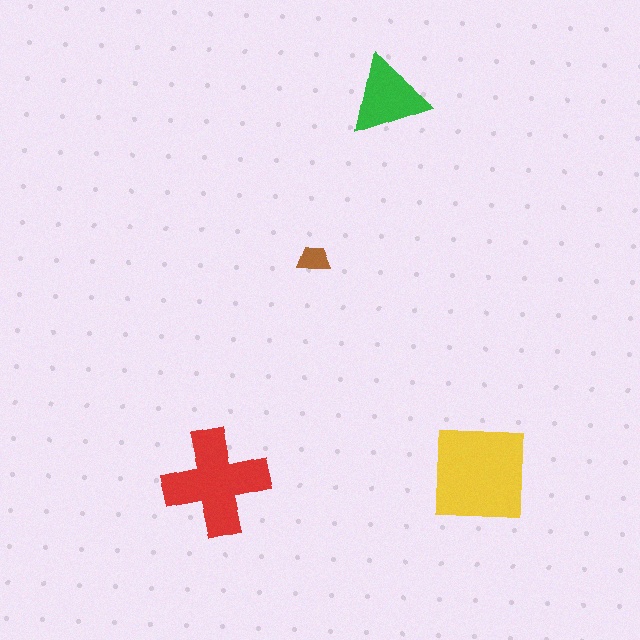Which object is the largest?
The yellow square.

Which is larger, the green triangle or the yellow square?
The yellow square.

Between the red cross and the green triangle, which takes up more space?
The red cross.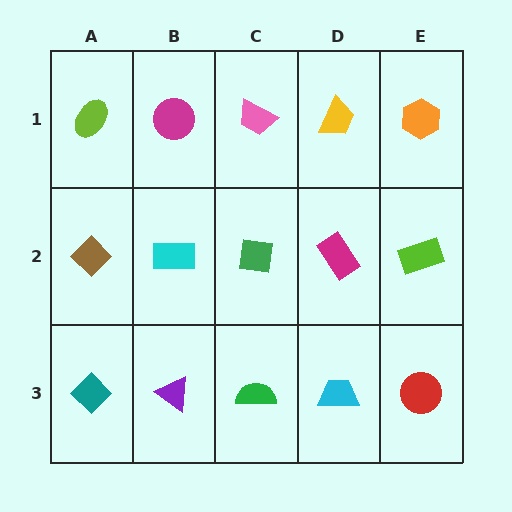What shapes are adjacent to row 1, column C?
A green square (row 2, column C), a magenta circle (row 1, column B), a yellow trapezoid (row 1, column D).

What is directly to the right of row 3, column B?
A green semicircle.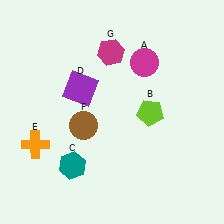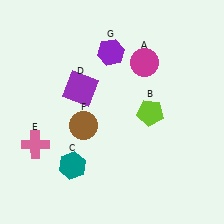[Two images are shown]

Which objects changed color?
E changed from orange to pink. G changed from magenta to purple.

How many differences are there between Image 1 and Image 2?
There are 2 differences between the two images.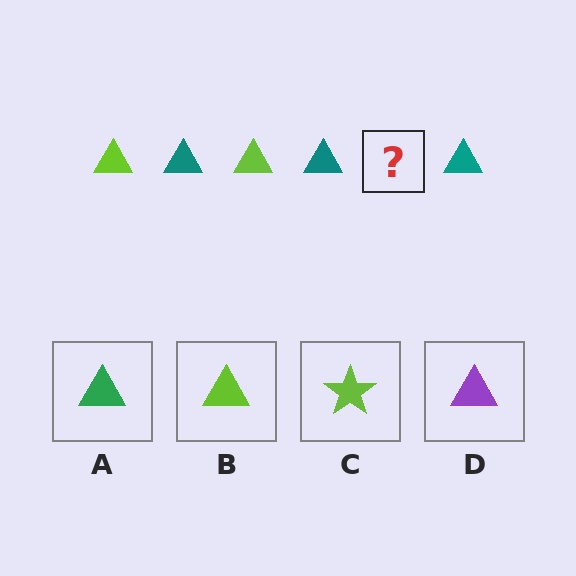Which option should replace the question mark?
Option B.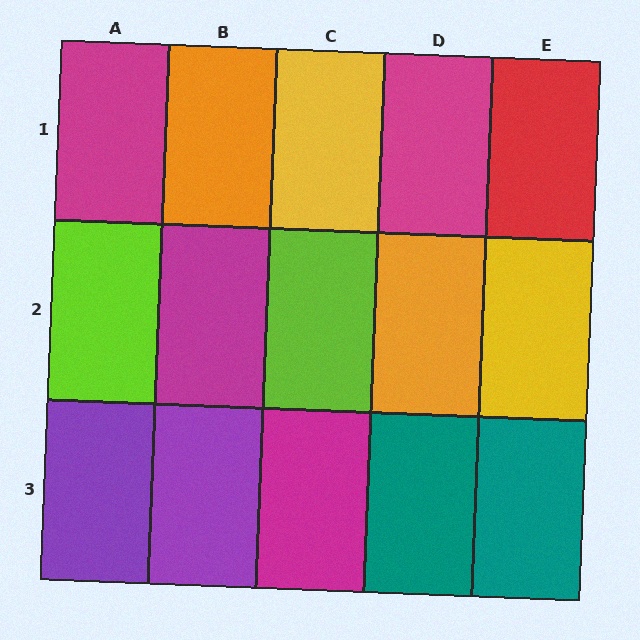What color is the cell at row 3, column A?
Purple.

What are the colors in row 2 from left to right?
Lime, magenta, lime, orange, yellow.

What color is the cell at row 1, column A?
Magenta.